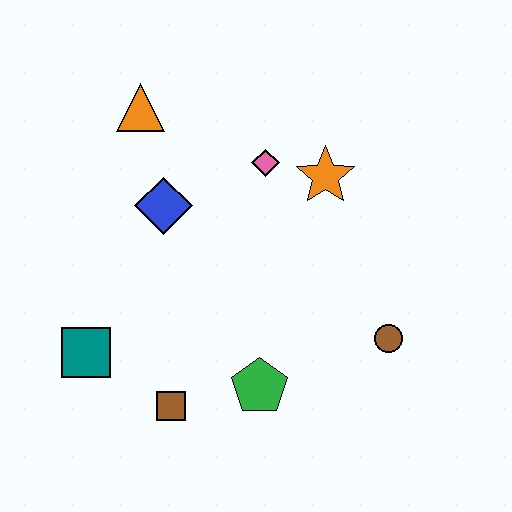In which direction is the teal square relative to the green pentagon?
The teal square is to the left of the green pentagon.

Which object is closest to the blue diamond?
The orange triangle is closest to the blue diamond.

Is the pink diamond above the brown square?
Yes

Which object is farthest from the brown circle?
The orange triangle is farthest from the brown circle.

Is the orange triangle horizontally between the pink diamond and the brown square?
No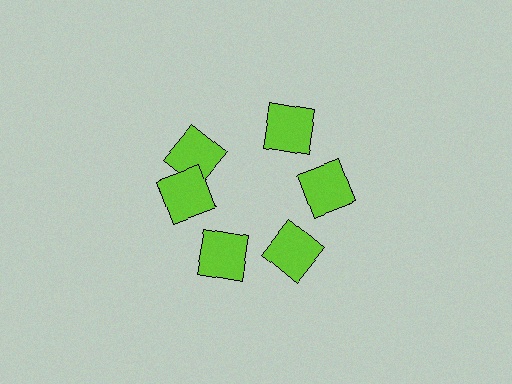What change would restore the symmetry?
The symmetry would be restored by rotating it back into even spacing with its neighbors so that all 6 squares sit at equal angles and equal distance from the center.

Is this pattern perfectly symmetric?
No. The 6 lime squares are arranged in a ring, but one element near the 11 o'clock position is rotated out of alignment along the ring, breaking the 6-fold rotational symmetry.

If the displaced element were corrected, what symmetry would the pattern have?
It would have 6-fold rotational symmetry — the pattern would map onto itself every 60 degrees.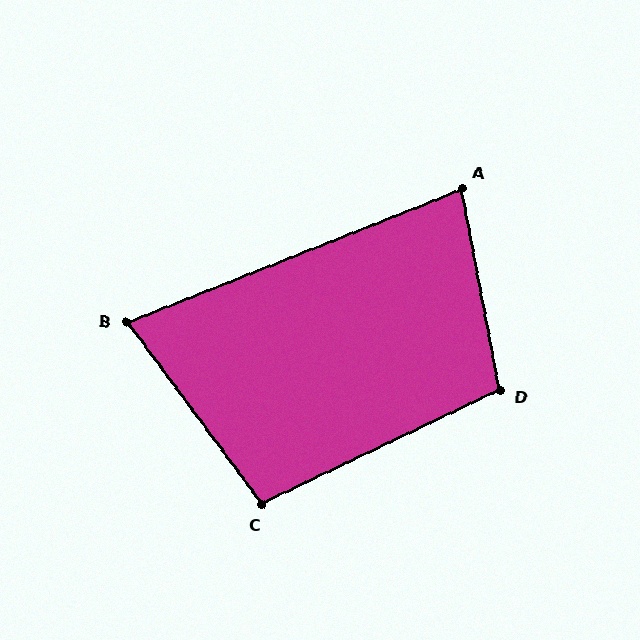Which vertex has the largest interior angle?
D, at approximately 105 degrees.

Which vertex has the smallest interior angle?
B, at approximately 75 degrees.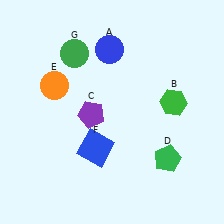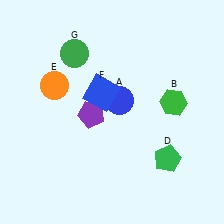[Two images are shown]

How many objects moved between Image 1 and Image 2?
2 objects moved between the two images.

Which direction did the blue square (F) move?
The blue square (F) moved up.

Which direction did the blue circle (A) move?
The blue circle (A) moved down.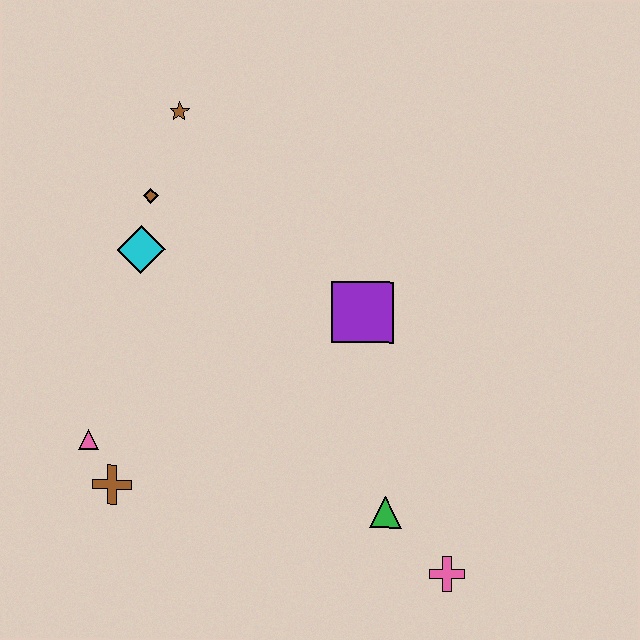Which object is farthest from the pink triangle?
The pink cross is farthest from the pink triangle.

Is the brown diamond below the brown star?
Yes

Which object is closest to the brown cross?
The pink triangle is closest to the brown cross.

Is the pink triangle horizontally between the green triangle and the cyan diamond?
No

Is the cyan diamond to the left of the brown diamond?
Yes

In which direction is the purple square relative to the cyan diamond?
The purple square is to the right of the cyan diamond.